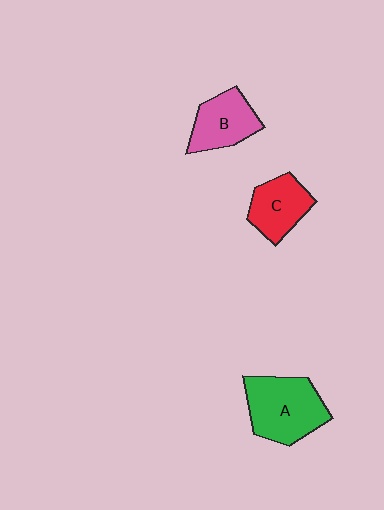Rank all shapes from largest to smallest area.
From largest to smallest: A (green), B (pink), C (red).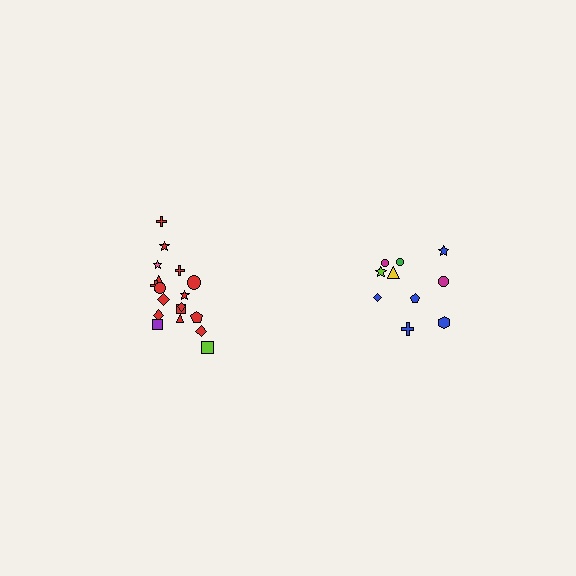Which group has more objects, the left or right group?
The left group.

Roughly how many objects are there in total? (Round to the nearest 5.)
Roughly 30 objects in total.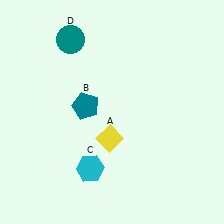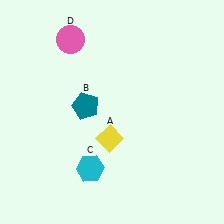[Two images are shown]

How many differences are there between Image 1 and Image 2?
There is 1 difference between the two images.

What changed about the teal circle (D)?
In Image 1, D is teal. In Image 2, it changed to pink.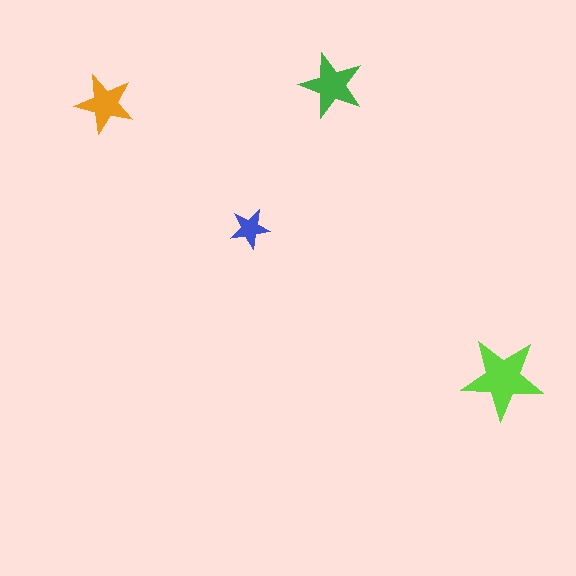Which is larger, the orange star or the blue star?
The orange one.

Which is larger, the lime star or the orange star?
The lime one.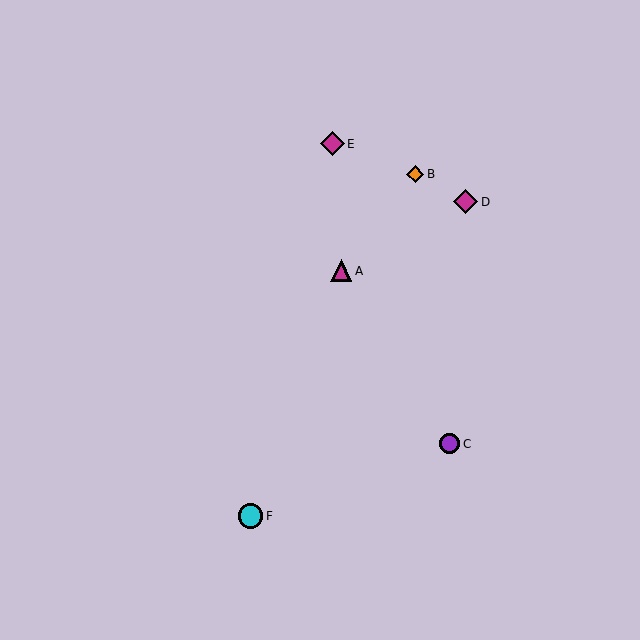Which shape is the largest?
The cyan circle (labeled F) is the largest.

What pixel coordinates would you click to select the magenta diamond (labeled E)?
Click at (332, 144) to select the magenta diamond E.